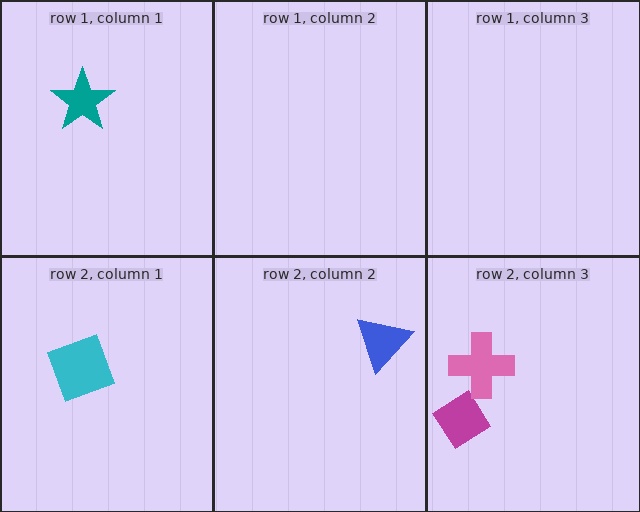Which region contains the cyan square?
The row 2, column 1 region.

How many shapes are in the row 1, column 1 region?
1.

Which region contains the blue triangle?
The row 2, column 2 region.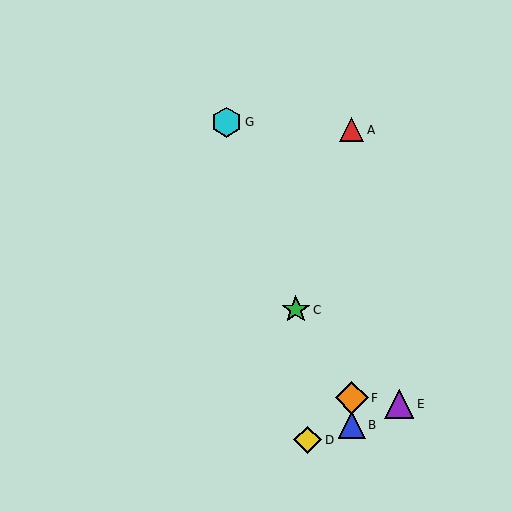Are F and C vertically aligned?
No, F is at x≈352 and C is at x≈296.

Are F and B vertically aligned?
Yes, both are at x≈352.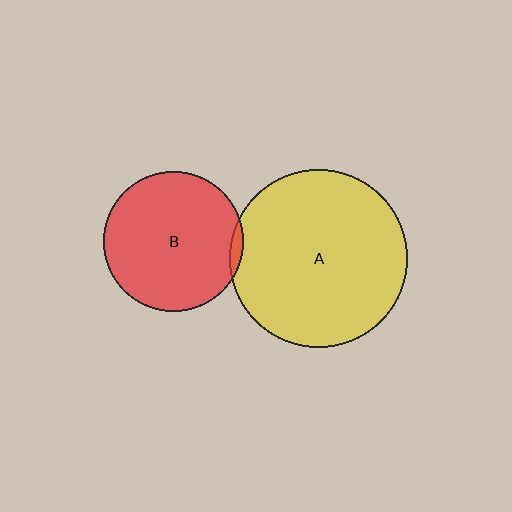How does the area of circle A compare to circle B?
Approximately 1.6 times.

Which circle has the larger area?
Circle A (yellow).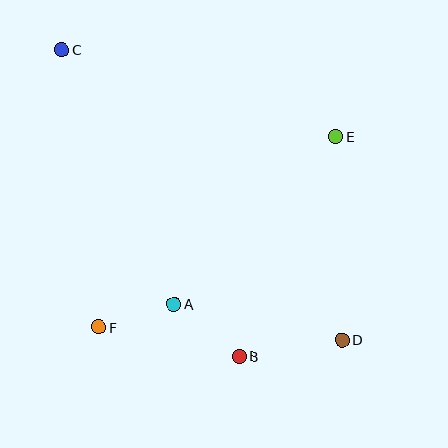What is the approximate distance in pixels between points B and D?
The distance between B and D is approximately 104 pixels.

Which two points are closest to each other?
Points A and F are closest to each other.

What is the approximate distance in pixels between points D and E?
The distance between D and E is approximately 204 pixels.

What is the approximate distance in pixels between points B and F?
The distance between B and F is approximately 143 pixels.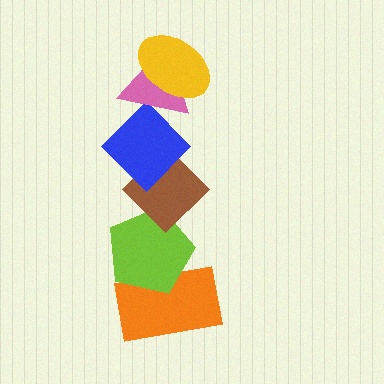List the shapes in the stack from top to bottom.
From top to bottom: the yellow ellipse, the pink triangle, the blue diamond, the brown diamond, the lime pentagon, the orange rectangle.